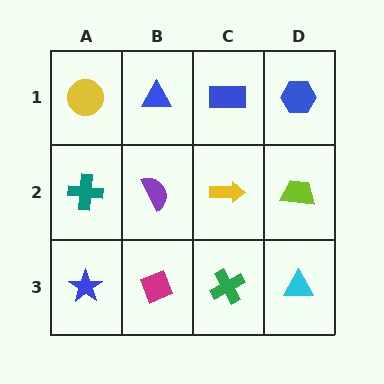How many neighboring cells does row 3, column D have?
2.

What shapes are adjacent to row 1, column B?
A purple semicircle (row 2, column B), a yellow circle (row 1, column A), a blue rectangle (row 1, column C).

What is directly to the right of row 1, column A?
A blue triangle.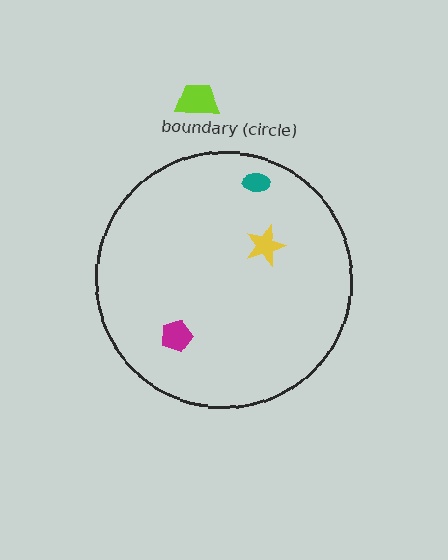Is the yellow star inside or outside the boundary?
Inside.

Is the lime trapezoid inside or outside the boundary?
Outside.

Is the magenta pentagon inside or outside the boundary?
Inside.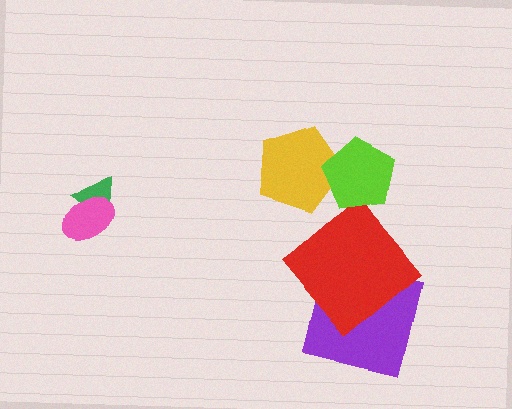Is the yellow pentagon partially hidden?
Yes, it is partially covered by another shape.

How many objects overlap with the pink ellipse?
1 object overlaps with the pink ellipse.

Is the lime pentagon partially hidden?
No, no other shape covers it.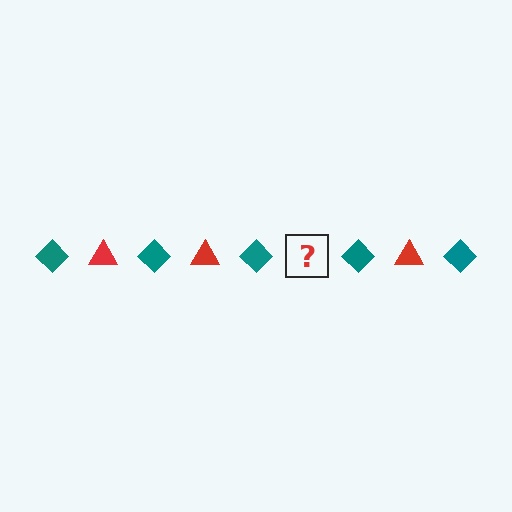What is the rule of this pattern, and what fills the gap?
The rule is that the pattern alternates between teal diamond and red triangle. The gap should be filled with a red triangle.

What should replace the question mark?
The question mark should be replaced with a red triangle.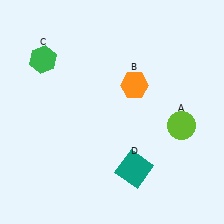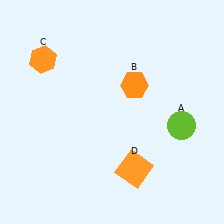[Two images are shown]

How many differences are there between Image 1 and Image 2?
There are 2 differences between the two images.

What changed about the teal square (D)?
In Image 1, D is teal. In Image 2, it changed to orange.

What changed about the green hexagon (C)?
In Image 1, C is green. In Image 2, it changed to orange.